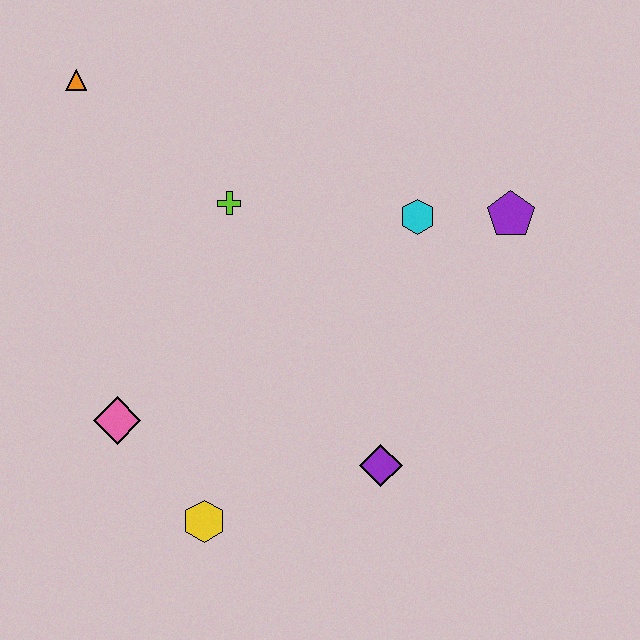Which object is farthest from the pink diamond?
The purple pentagon is farthest from the pink diamond.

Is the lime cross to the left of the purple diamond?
Yes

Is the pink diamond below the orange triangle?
Yes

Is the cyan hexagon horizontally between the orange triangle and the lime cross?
No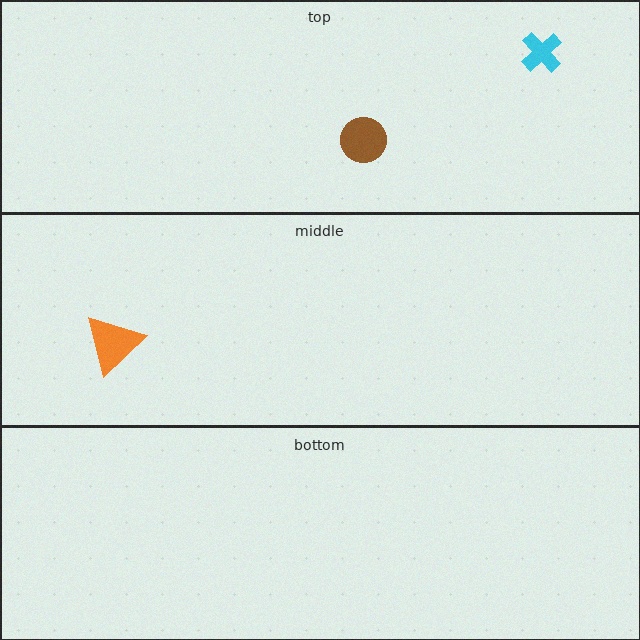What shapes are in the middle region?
The orange triangle.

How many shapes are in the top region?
2.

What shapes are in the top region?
The brown circle, the cyan cross.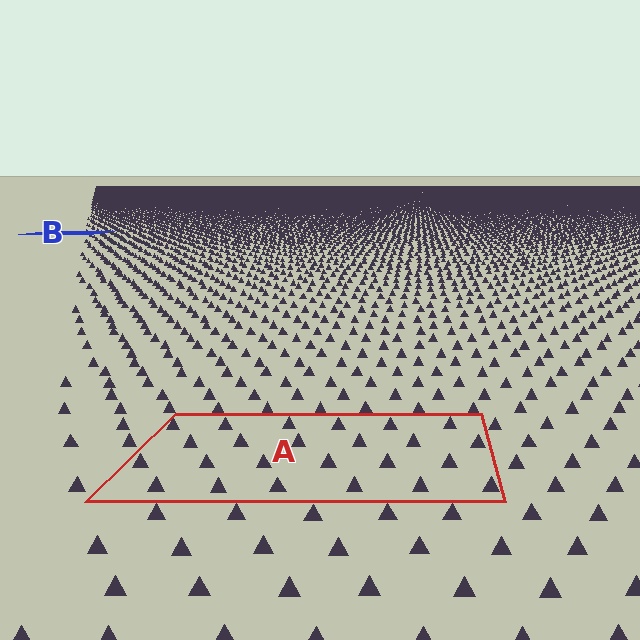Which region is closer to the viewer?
Region A is closer. The texture elements there are larger and more spread out.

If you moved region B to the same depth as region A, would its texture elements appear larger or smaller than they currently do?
They would appear larger. At a closer depth, the same texture elements are projected at a bigger on-screen size.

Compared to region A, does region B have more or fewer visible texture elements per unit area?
Region B has more texture elements per unit area — they are packed more densely because it is farther away.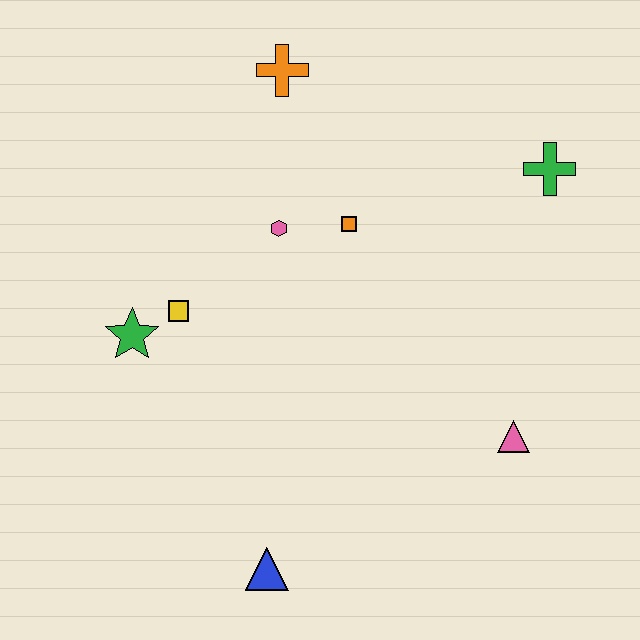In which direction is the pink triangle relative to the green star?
The pink triangle is to the right of the green star.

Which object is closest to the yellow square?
The green star is closest to the yellow square.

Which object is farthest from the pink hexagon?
The blue triangle is farthest from the pink hexagon.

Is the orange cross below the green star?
No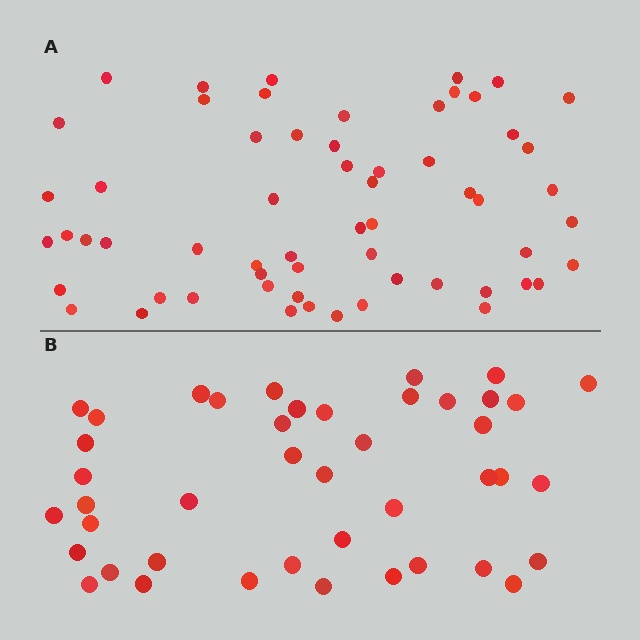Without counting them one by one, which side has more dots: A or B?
Region A (the top region) has more dots.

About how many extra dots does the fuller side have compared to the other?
Region A has approximately 15 more dots than region B.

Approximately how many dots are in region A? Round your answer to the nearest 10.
About 60 dots.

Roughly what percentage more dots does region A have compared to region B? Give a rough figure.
About 40% more.